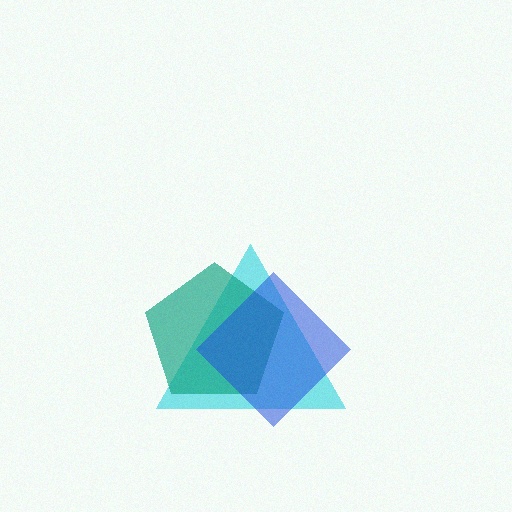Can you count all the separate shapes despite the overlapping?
Yes, there are 3 separate shapes.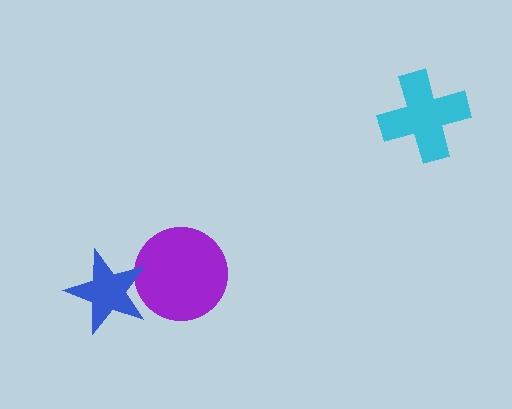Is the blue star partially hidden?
No, no other shape covers it.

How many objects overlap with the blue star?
1 object overlaps with the blue star.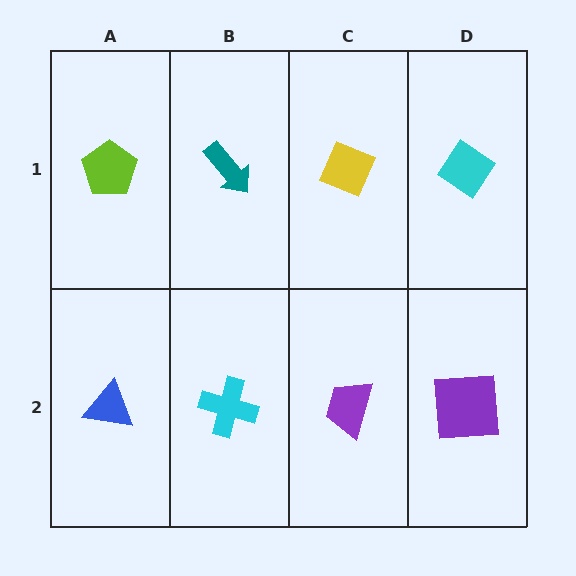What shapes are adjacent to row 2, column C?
A yellow diamond (row 1, column C), a cyan cross (row 2, column B), a purple square (row 2, column D).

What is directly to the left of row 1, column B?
A lime pentagon.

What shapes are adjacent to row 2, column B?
A teal arrow (row 1, column B), a blue triangle (row 2, column A), a purple trapezoid (row 2, column C).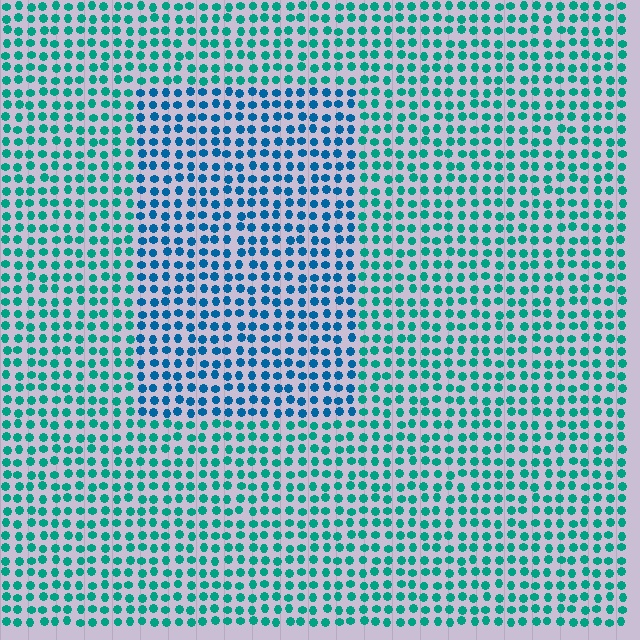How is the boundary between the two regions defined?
The boundary is defined purely by a slight shift in hue (about 34 degrees). Spacing, size, and orientation are identical on both sides.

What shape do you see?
I see a rectangle.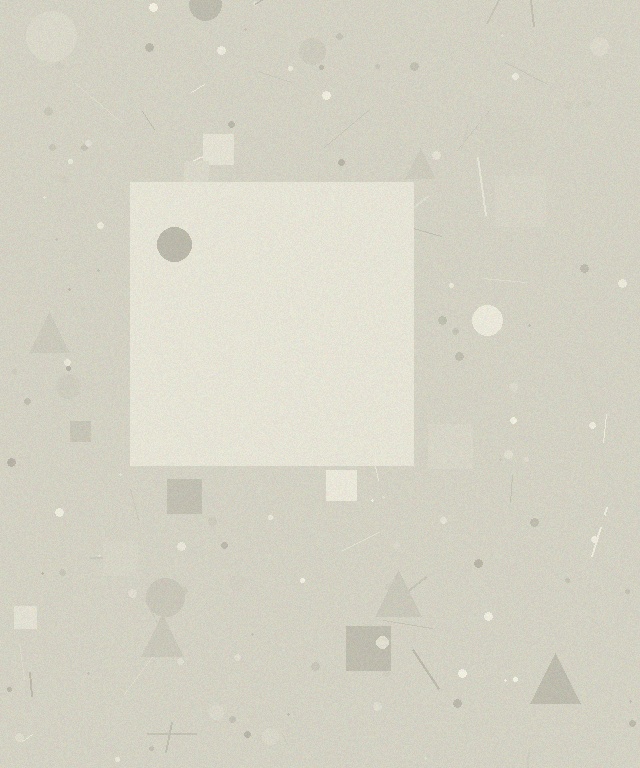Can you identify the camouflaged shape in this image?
The camouflaged shape is a square.